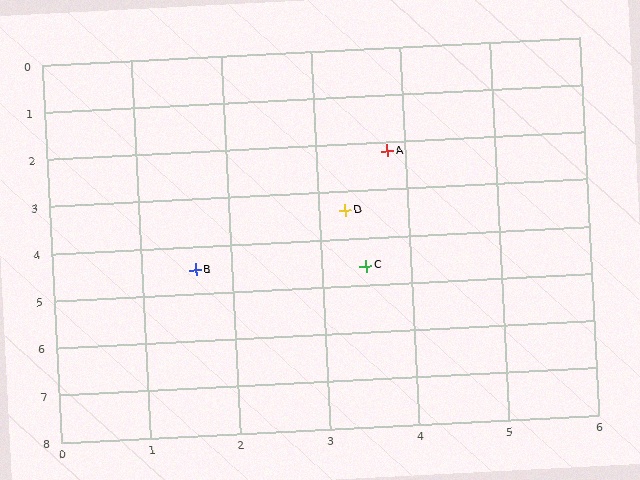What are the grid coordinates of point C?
Point C is at approximately (3.5, 4.6).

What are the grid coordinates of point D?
Point D is at approximately (3.3, 3.4).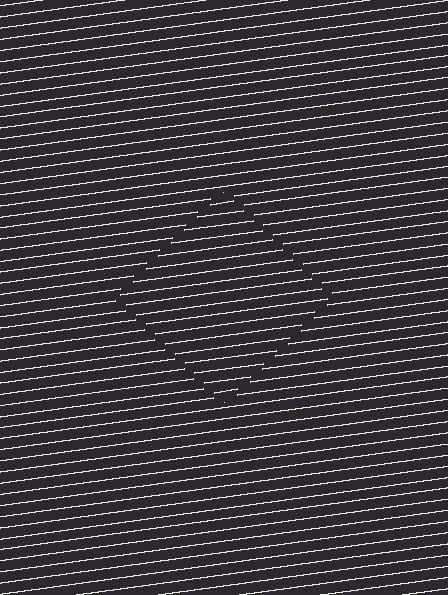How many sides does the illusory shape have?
4 sides — the line-ends trace a square.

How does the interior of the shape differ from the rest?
The interior of the shape contains the same grating, shifted by half a period — the contour is defined by the phase discontinuity where line-ends from the inner and outer gratings abut.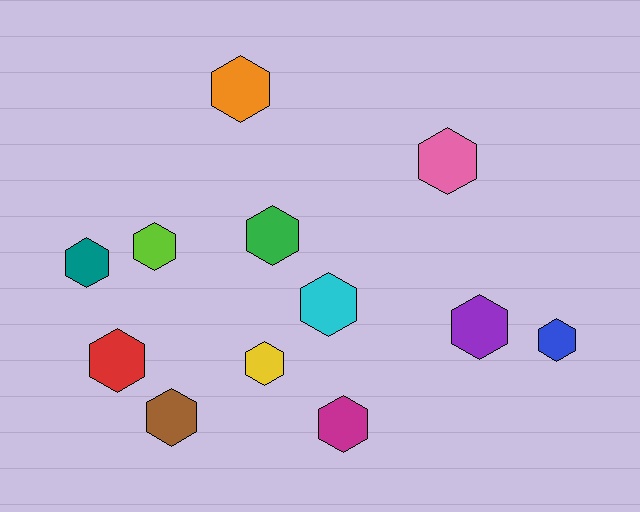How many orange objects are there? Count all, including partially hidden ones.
There is 1 orange object.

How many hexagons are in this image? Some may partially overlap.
There are 12 hexagons.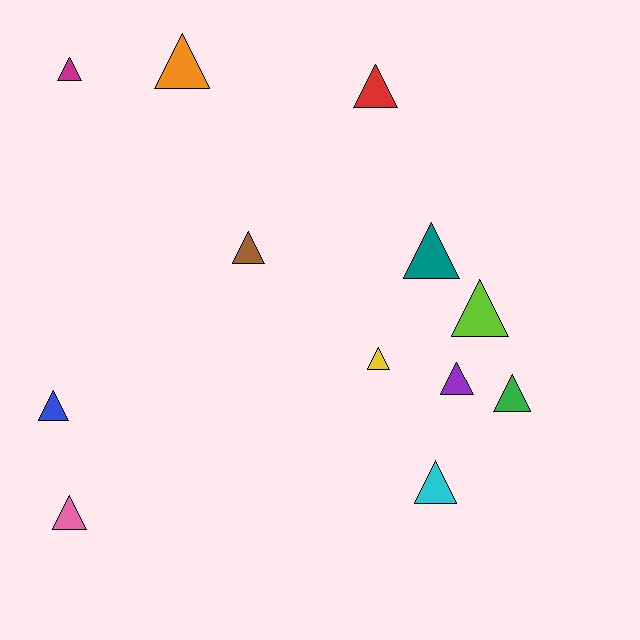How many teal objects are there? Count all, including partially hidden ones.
There is 1 teal object.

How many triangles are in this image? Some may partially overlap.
There are 12 triangles.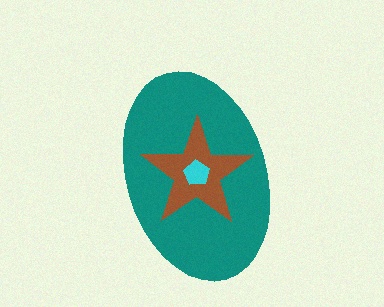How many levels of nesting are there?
3.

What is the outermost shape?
The teal ellipse.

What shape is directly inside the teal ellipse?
The brown star.